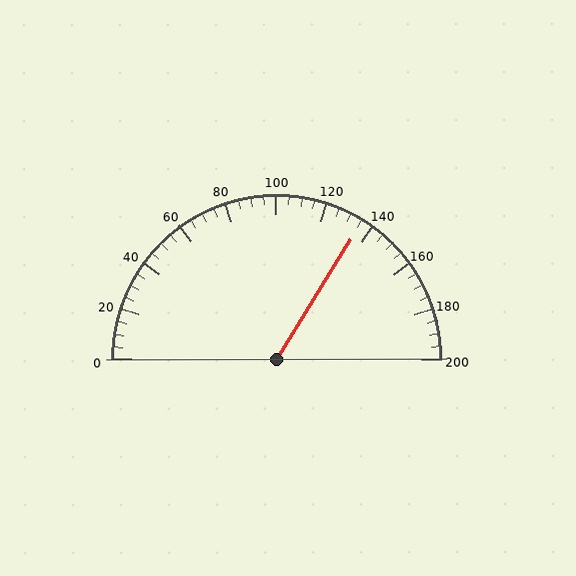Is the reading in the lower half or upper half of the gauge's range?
The reading is in the upper half of the range (0 to 200).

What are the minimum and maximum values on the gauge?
The gauge ranges from 0 to 200.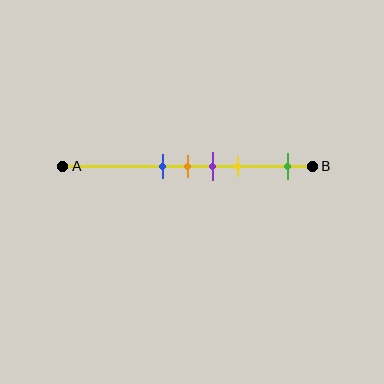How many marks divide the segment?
There are 5 marks dividing the segment.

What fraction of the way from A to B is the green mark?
The green mark is approximately 90% (0.9) of the way from A to B.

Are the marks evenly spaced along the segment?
No, the marks are not evenly spaced.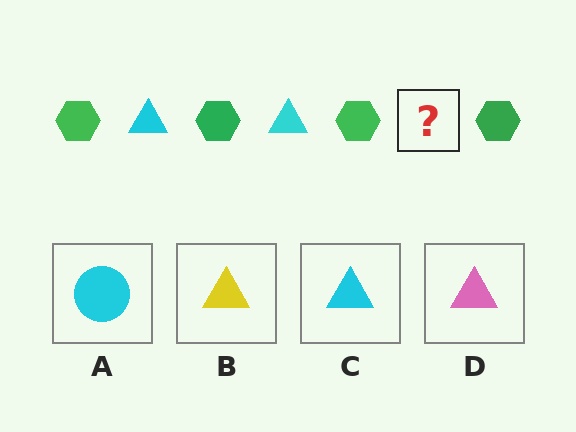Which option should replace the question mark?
Option C.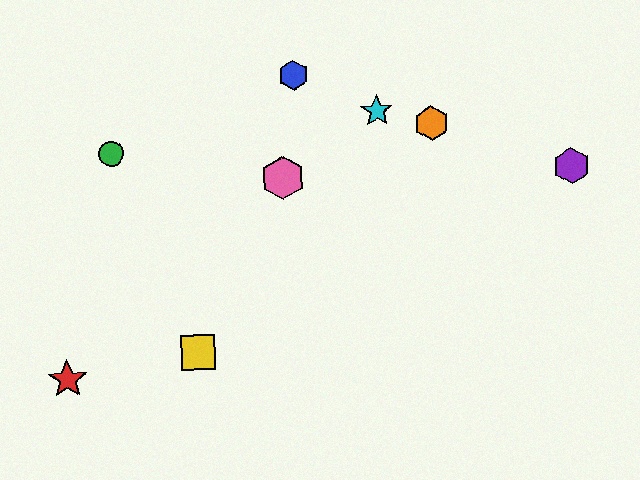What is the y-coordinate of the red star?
The red star is at y≈379.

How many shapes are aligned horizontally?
2 shapes (the purple hexagon, the pink hexagon) are aligned horizontally.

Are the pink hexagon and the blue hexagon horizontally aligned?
No, the pink hexagon is at y≈178 and the blue hexagon is at y≈75.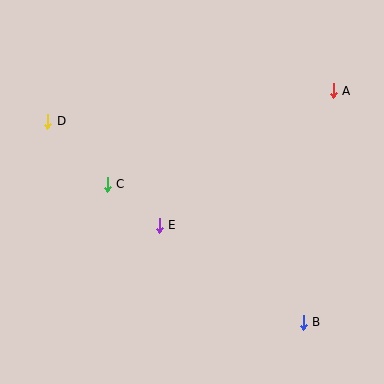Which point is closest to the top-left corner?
Point D is closest to the top-left corner.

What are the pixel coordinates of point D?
Point D is at (48, 121).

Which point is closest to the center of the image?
Point E at (159, 225) is closest to the center.